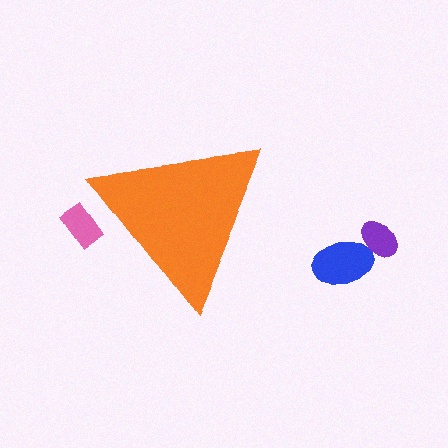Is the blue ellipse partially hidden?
No, the blue ellipse is fully visible.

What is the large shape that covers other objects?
An orange triangle.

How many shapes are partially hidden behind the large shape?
1 shape is partially hidden.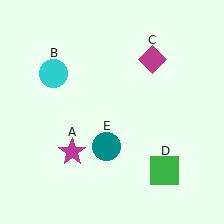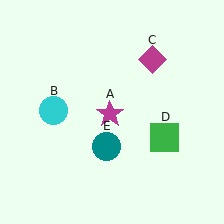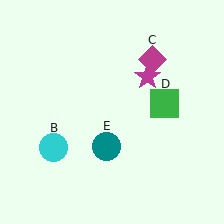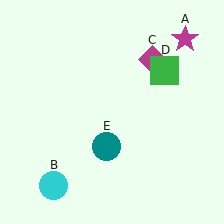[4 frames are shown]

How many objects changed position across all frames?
3 objects changed position: magenta star (object A), cyan circle (object B), green square (object D).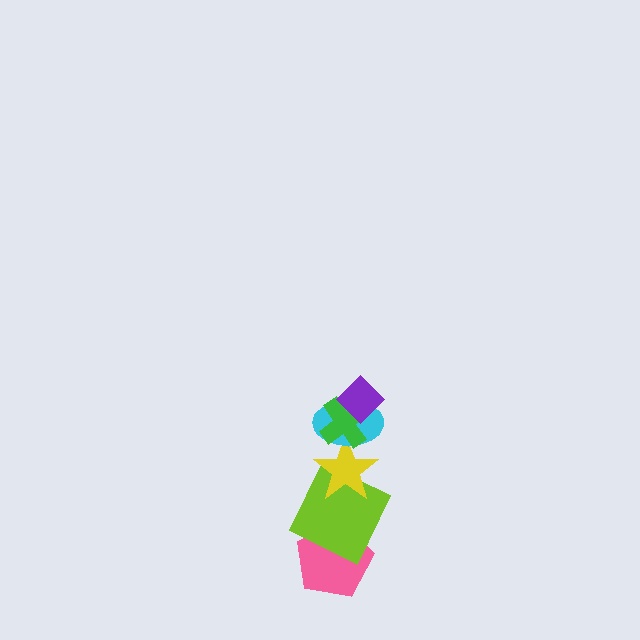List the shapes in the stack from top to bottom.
From top to bottom: the purple diamond, the green cross, the cyan ellipse, the yellow star, the lime square, the pink pentagon.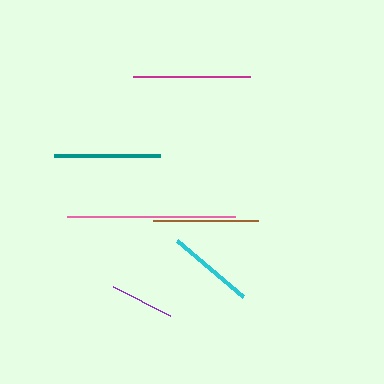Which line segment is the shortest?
The purple line is the shortest at approximately 64 pixels.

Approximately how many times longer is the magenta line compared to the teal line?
The magenta line is approximately 1.1 times the length of the teal line.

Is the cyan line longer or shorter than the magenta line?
The magenta line is longer than the cyan line.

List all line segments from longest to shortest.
From longest to shortest: pink, magenta, teal, brown, cyan, purple.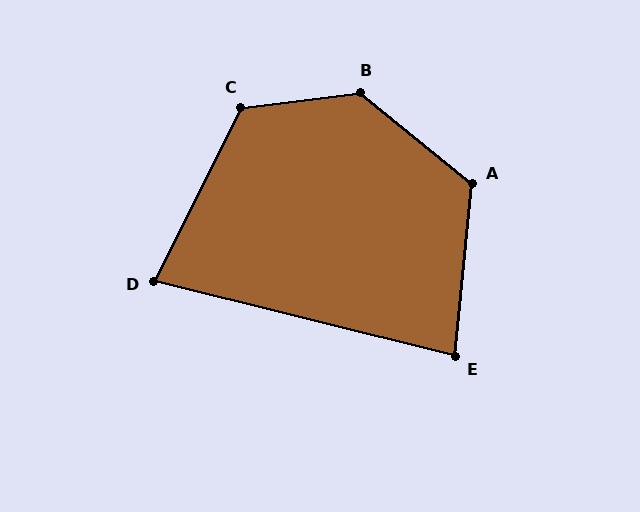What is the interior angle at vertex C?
Approximately 124 degrees (obtuse).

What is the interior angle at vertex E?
Approximately 82 degrees (acute).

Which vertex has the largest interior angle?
B, at approximately 134 degrees.